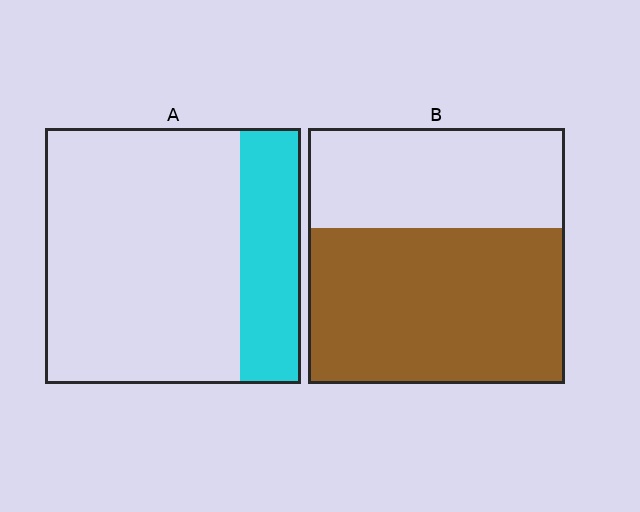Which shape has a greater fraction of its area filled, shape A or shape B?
Shape B.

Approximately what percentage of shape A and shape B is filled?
A is approximately 25% and B is approximately 60%.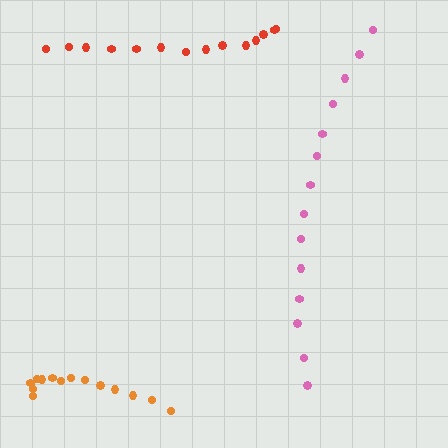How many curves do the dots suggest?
There are 3 distinct paths.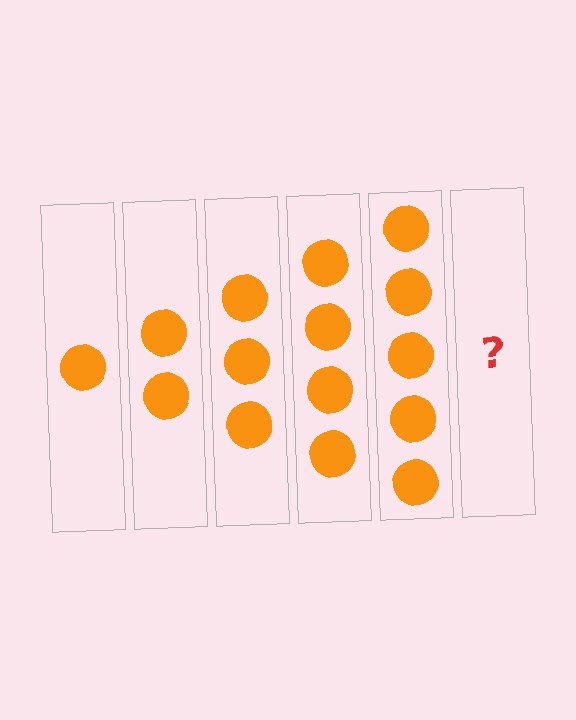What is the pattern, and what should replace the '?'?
The pattern is that each step adds one more circle. The '?' should be 6 circles.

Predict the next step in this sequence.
The next step is 6 circles.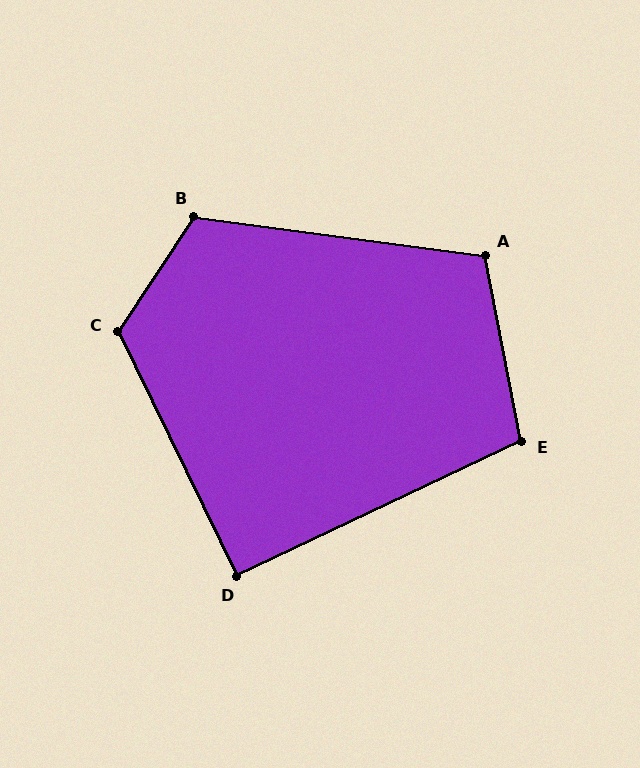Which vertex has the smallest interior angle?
D, at approximately 91 degrees.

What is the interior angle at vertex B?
Approximately 116 degrees (obtuse).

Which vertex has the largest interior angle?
C, at approximately 120 degrees.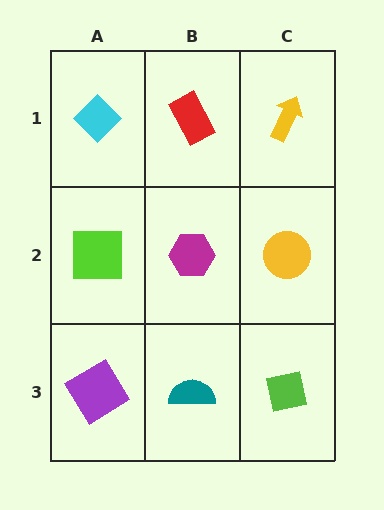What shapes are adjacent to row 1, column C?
A yellow circle (row 2, column C), a red rectangle (row 1, column B).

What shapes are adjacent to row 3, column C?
A yellow circle (row 2, column C), a teal semicircle (row 3, column B).